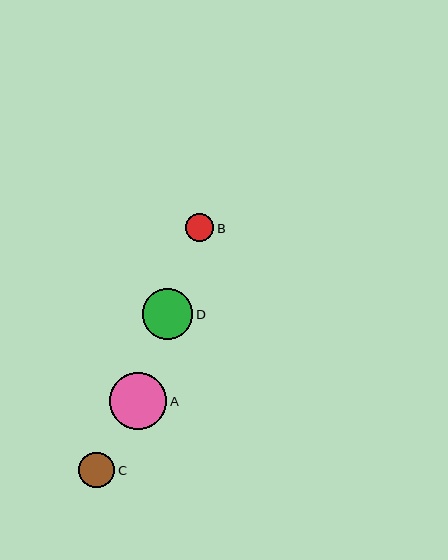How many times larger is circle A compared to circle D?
Circle A is approximately 1.1 times the size of circle D.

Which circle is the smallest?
Circle B is the smallest with a size of approximately 28 pixels.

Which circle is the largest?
Circle A is the largest with a size of approximately 57 pixels.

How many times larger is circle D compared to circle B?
Circle D is approximately 1.8 times the size of circle B.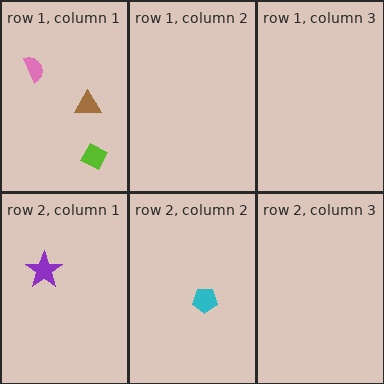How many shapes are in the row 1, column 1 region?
3.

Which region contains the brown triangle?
The row 1, column 1 region.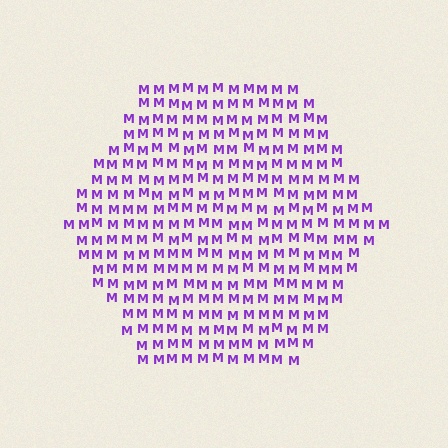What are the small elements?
The small elements are letter M's.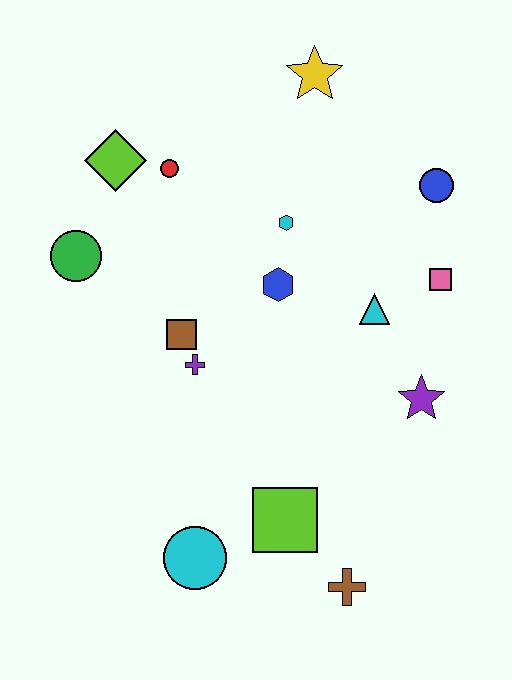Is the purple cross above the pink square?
No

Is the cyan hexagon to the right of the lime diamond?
Yes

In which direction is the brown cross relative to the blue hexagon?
The brown cross is below the blue hexagon.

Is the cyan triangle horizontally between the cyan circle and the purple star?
Yes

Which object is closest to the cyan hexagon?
The blue hexagon is closest to the cyan hexagon.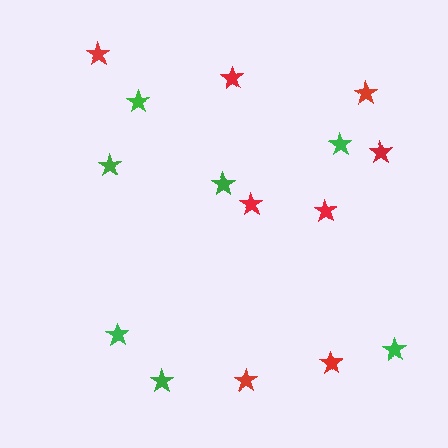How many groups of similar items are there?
There are 2 groups: one group of green stars (7) and one group of red stars (8).